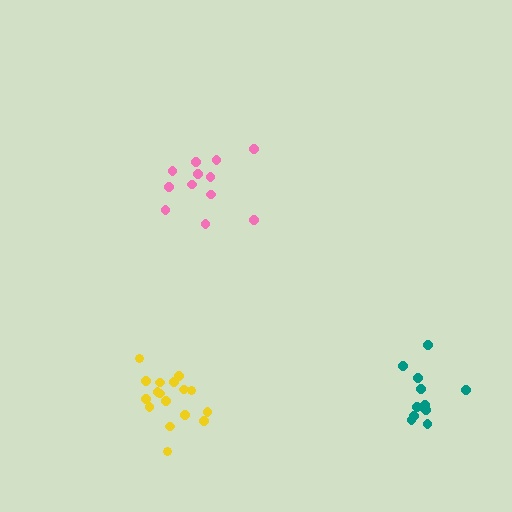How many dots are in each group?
Group 1: 12 dots, Group 2: 17 dots, Group 3: 12 dots (41 total).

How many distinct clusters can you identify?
There are 3 distinct clusters.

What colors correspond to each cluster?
The clusters are colored: pink, yellow, teal.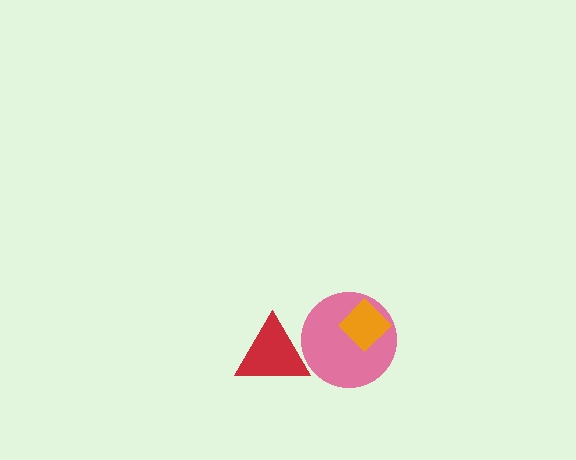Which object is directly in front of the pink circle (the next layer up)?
The orange diamond is directly in front of the pink circle.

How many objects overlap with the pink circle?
2 objects overlap with the pink circle.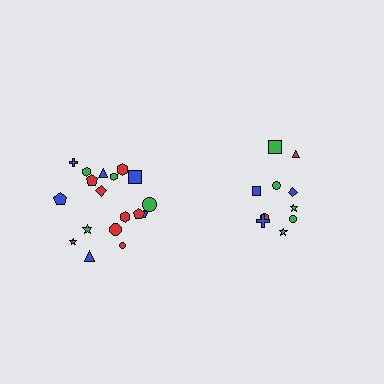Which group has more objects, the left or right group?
The left group.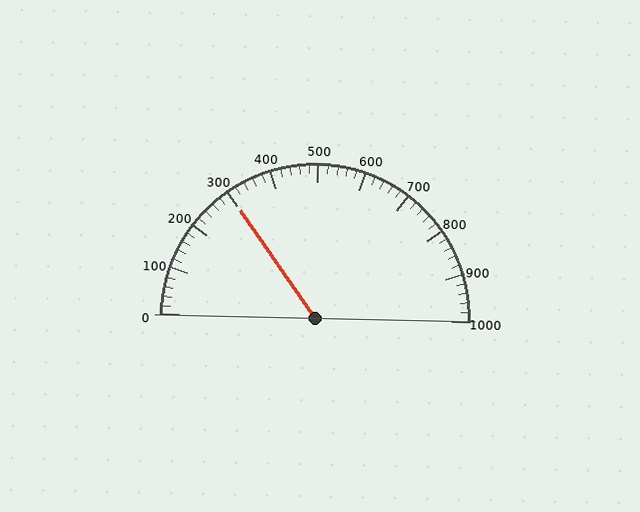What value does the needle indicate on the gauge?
The needle indicates approximately 300.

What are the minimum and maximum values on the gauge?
The gauge ranges from 0 to 1000.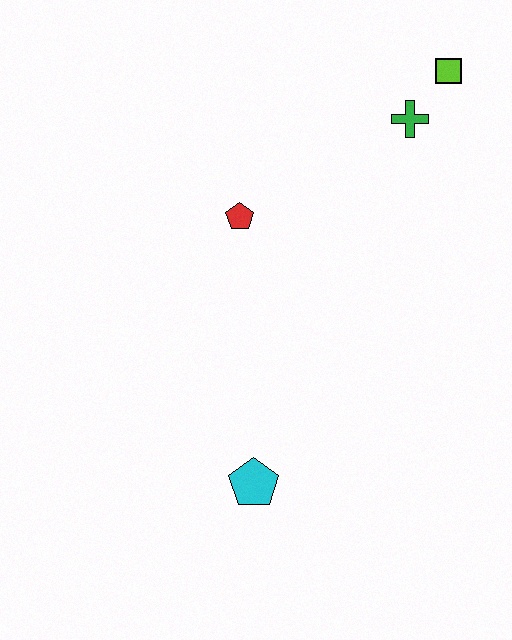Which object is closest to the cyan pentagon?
The red pentagon is closest to the cyan pentagon.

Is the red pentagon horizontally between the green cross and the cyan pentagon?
No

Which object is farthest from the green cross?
The cyan pentagon is farthest from the green cross.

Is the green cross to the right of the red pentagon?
Yes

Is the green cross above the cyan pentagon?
Yes